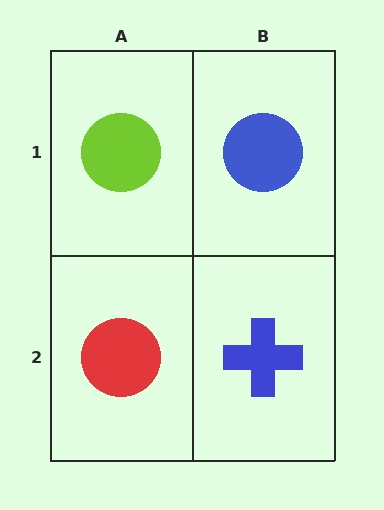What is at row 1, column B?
A blue circle.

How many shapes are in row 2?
2 shapes.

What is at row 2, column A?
A red circle.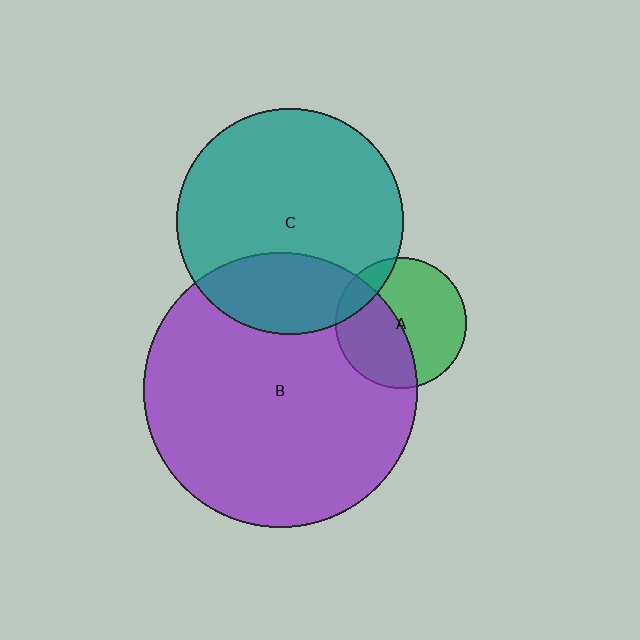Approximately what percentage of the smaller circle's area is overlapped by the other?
Approximately 15%.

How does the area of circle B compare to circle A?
Approximately 4.4 times.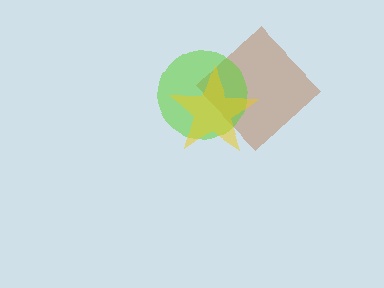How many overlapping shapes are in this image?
There are 3 overlapping shapes in the image.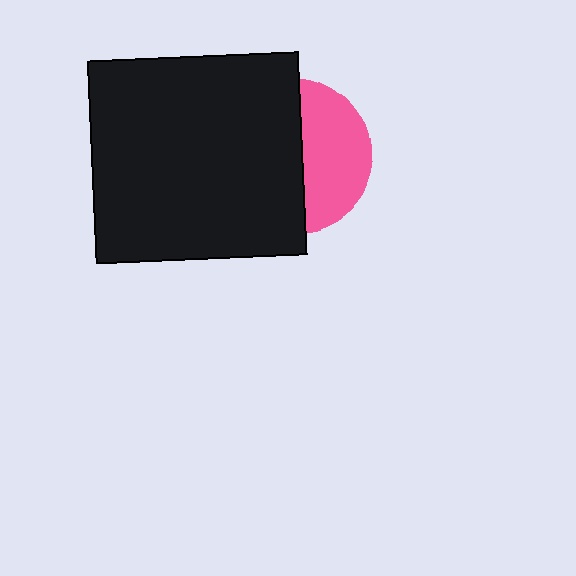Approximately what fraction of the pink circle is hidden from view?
Roughly 58% of the pink circle is hidden behind the black rectangle.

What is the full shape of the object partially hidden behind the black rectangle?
The partially hidden object is a pink circle.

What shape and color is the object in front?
The object in front is a black rectangle.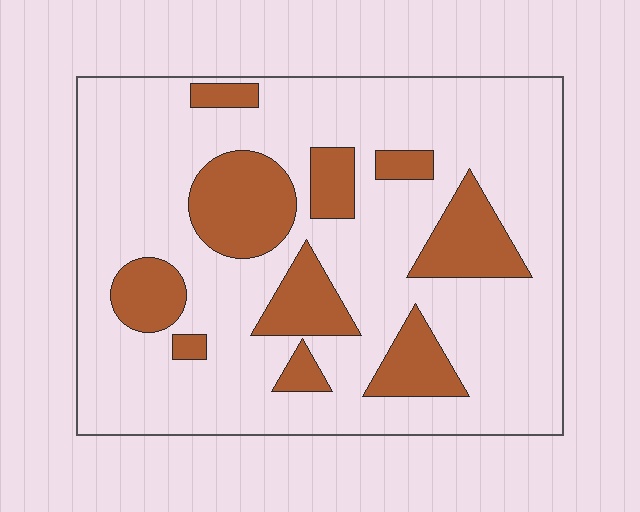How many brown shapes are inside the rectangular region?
10.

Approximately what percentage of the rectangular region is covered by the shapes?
Approximately 25%.